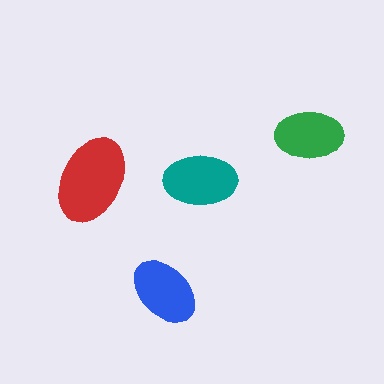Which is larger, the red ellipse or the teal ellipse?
The red one.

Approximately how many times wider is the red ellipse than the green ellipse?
About 1.5 times wider.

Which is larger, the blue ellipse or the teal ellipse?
The teal one.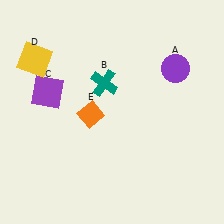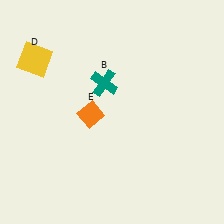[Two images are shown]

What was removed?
The purple circle (A), the purple square (C) were removed in Image 2.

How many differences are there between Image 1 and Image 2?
There are 2 differences between the two images.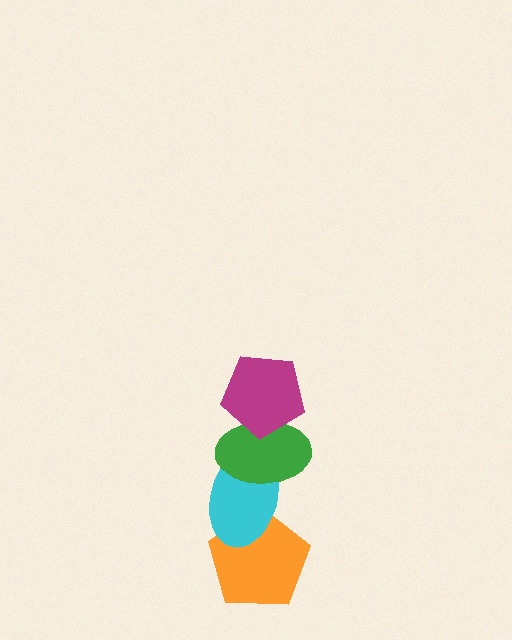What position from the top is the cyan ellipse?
The cyan ellipse is 3rd from the top.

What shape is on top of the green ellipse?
The magenta pentagon is on top of the green ellipse.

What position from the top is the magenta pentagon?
The magenta pentagon is 1st from the top.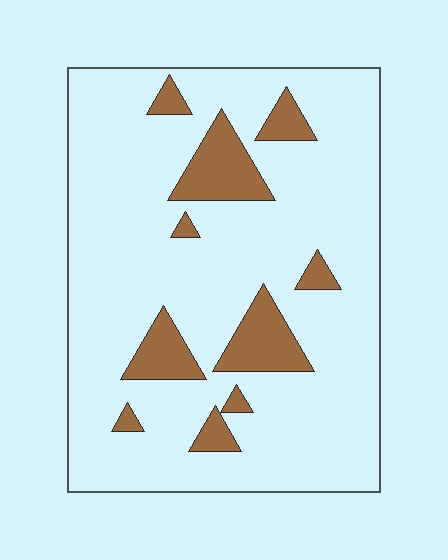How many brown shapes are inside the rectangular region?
10.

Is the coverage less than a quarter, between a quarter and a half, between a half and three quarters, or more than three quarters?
Less than a quarter.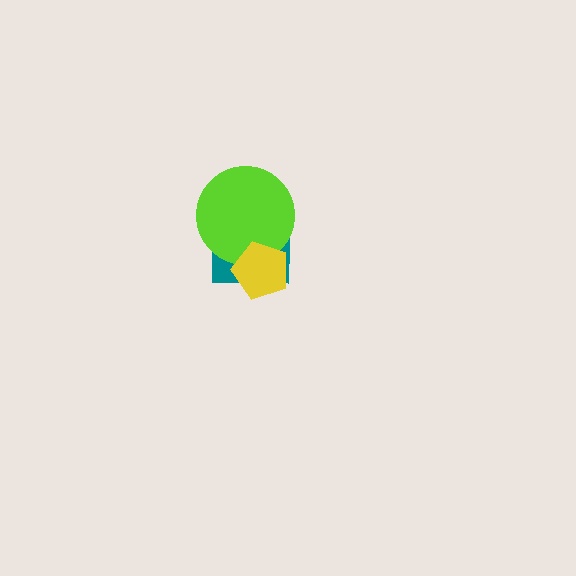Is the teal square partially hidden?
Yes, it is partially covered by another shape.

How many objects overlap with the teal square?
2 objects overlap with the teal square.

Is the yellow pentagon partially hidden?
No, no other shape covers it.